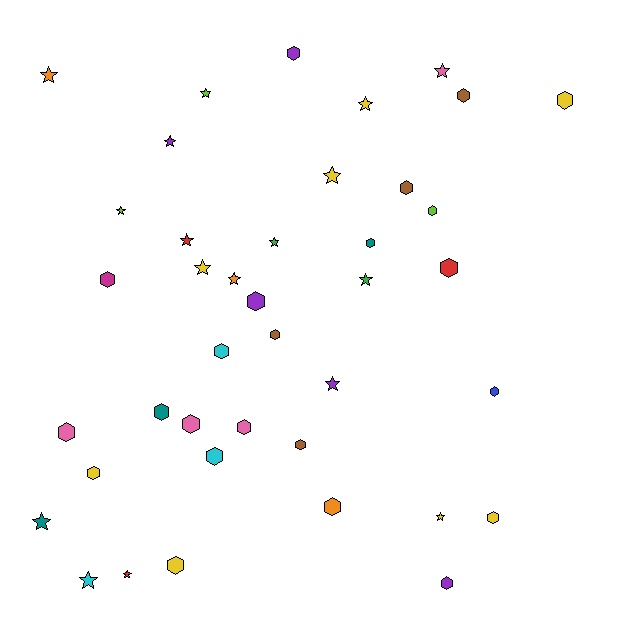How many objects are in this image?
There are 40 objects.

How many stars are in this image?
There are 17 stars.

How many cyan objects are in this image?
There are 3 cyan objects.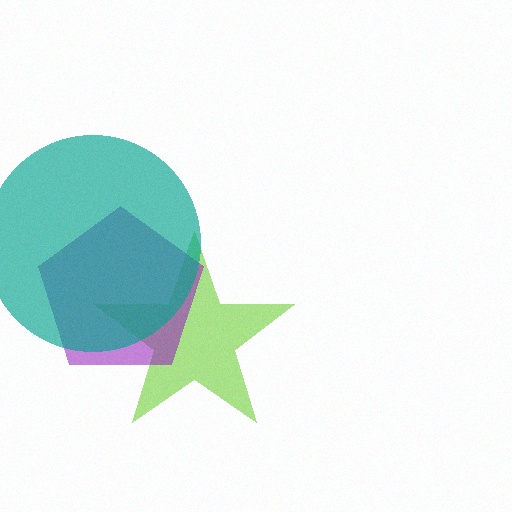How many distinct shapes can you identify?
There are 3 distinct shapes: a lime star, a purple pentagon, a teal circle.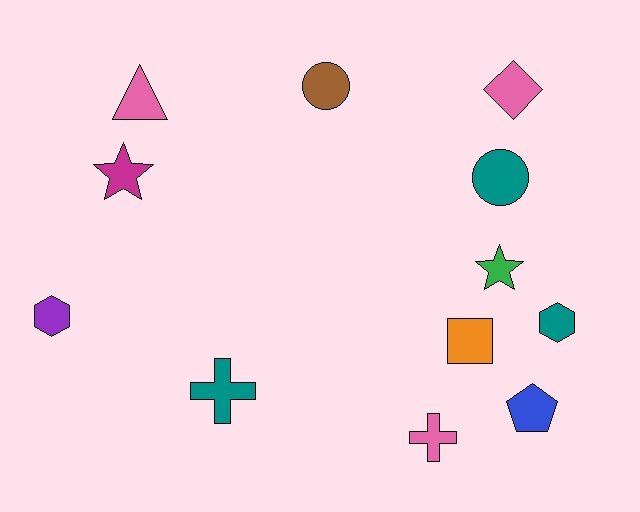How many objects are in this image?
There are 12 objects.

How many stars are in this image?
There are 2 stars.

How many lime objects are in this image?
There are no lime objects.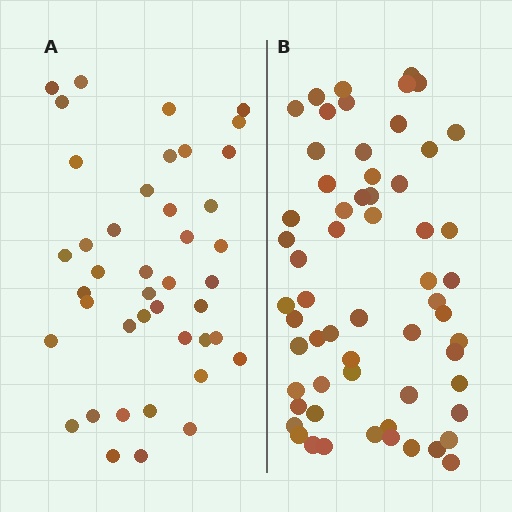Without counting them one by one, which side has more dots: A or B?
Region B (the right region) has more dots.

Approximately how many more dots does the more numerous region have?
Region B has approximately 20 more dots than region A.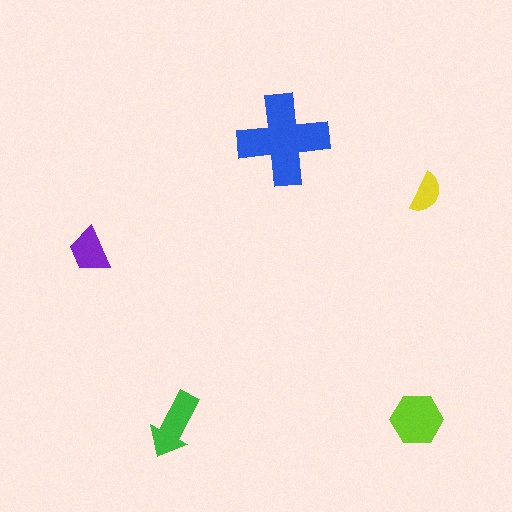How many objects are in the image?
There are 5 objects in the image.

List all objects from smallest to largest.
The yellow semicircle, the purple trapezoid, the green arrow, the lime hexagon, the blue cross.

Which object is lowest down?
The green arrow is bottommost.